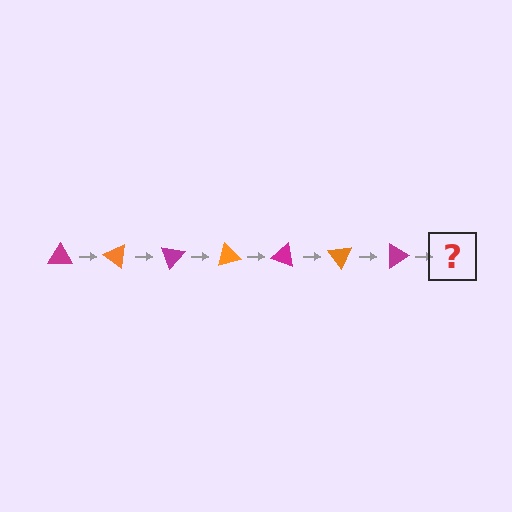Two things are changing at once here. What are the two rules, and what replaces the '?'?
The two rules are that it rotates 35 degrees each step and the color cycles through magenta and orange. The '?' should be an orange triangle, rotated 245 degrees from the start.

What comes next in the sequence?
The next element should be an orange triangle, rotated 245 degrees from the start.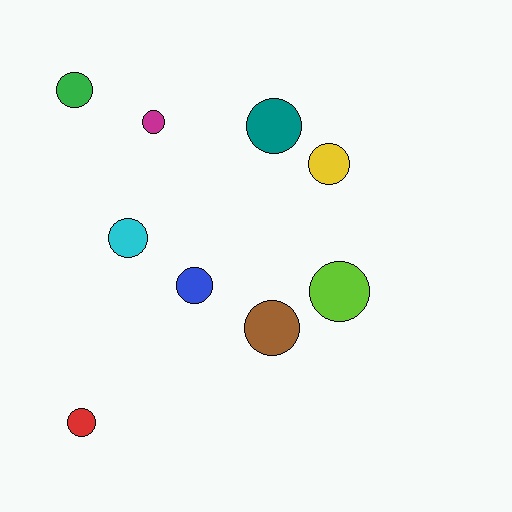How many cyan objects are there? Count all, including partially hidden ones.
There is 1 cyan object.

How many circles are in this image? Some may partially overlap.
There are 9 circles.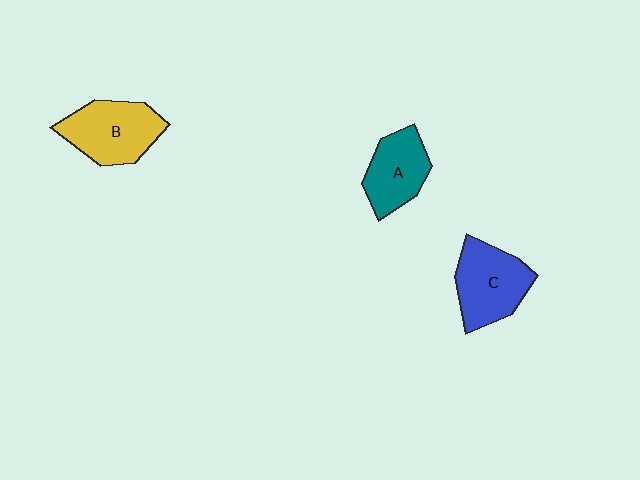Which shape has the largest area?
Shape B (yellow).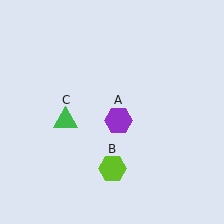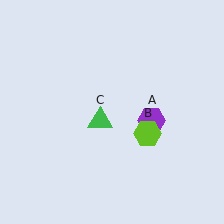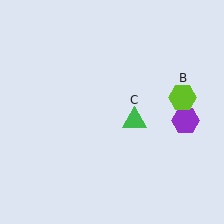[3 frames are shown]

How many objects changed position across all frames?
3 objects changed position: purple hexagon (object A), lime hexagon (object B), green triangle (object C).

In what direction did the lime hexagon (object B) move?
The lime hexagon (object B) moved up and to the right.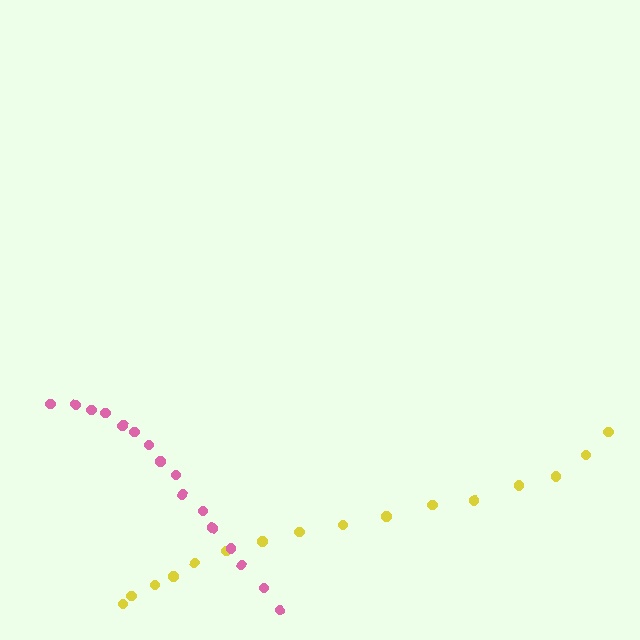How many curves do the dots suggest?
There are 2 distinct paths.